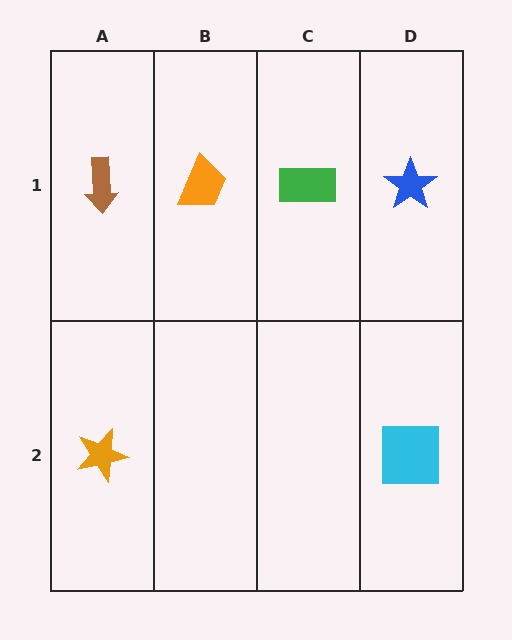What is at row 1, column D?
A blue star.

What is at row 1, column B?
An orange trapezoid.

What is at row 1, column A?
A brown arrow.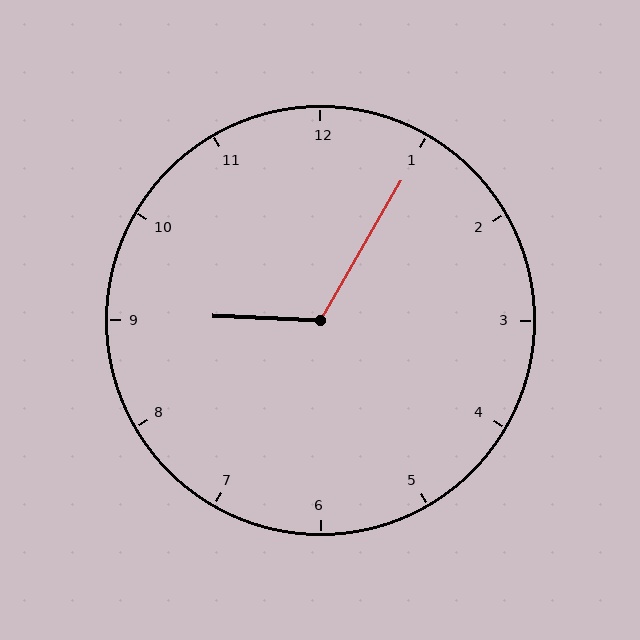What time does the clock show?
9:05.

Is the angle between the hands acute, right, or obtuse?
It is obtuse.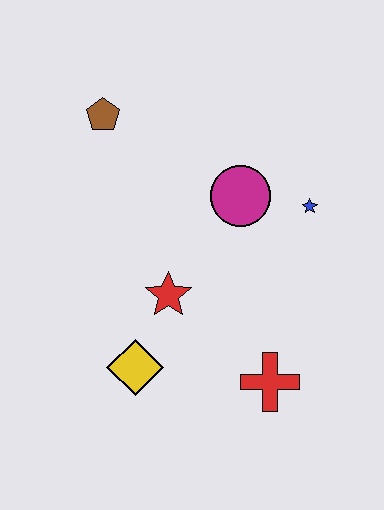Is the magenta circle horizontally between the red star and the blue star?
Yes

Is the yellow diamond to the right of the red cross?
No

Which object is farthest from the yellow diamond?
The brown pentagon is farthest from the yellow diamond.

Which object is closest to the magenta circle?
The blue star is closest to the magenta circle.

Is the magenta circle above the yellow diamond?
Yes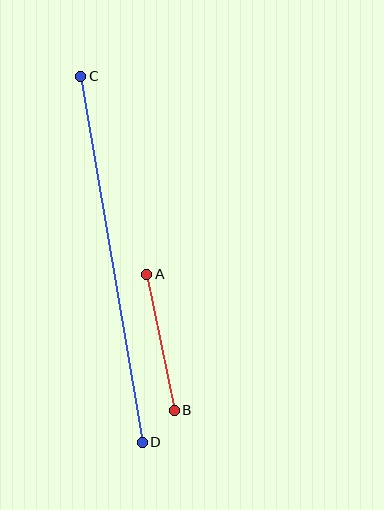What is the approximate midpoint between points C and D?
The midpoint is at approximately (112, 259) pixels.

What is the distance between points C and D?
The distance is approximately 371 pixels.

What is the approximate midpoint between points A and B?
The midpoint is at approximately (160, 342) pixels.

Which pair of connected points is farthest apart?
Points C and D are farthest apart.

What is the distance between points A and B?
The distance is approximately 139 pixels.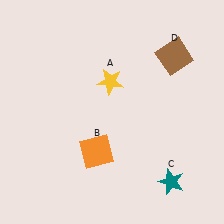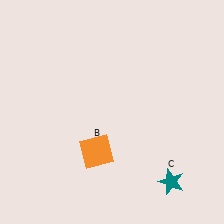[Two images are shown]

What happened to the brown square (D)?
The brown square (D) was removed in Image 2. It was in the top-right area of Image 1.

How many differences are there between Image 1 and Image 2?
There are 2 differences between the two images.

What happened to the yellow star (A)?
The yellow star (A) was removed in Image 2. It was in the top-left area of Image 1.